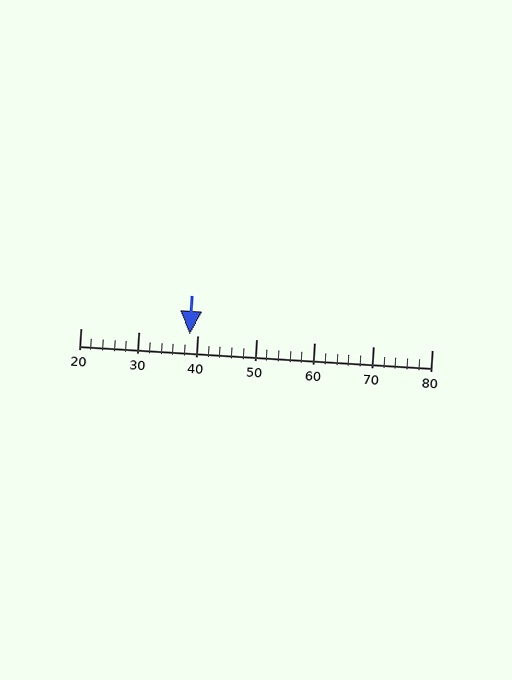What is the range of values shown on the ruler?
The ruler shows values from 20 to 80.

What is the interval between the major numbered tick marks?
The major tick marks are spaced 10 units apart.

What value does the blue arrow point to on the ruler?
The blue arrow points to approximately 39.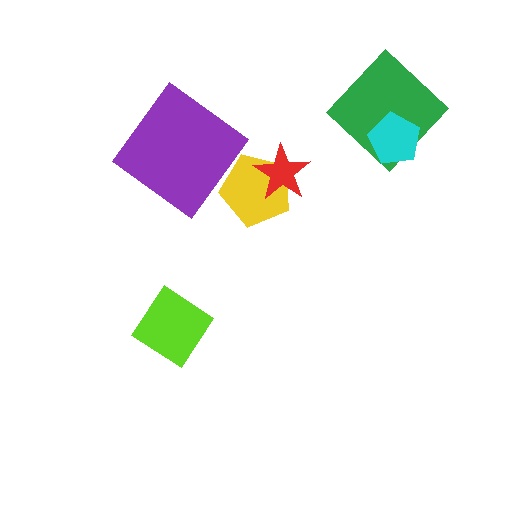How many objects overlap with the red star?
1 object overlaps with the red star.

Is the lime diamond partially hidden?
No, no other shape covers it.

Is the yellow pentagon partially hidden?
Yes, it is partially covered by another shape.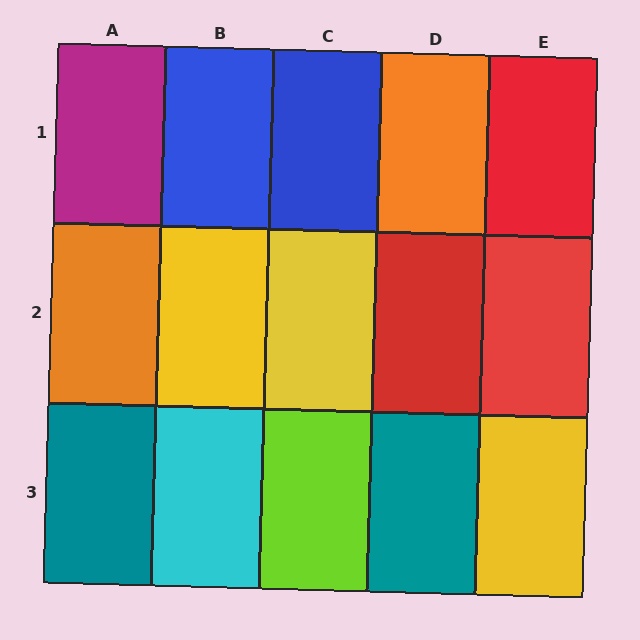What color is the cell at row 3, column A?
Teal.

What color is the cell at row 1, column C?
Blue.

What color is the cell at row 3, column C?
Lime.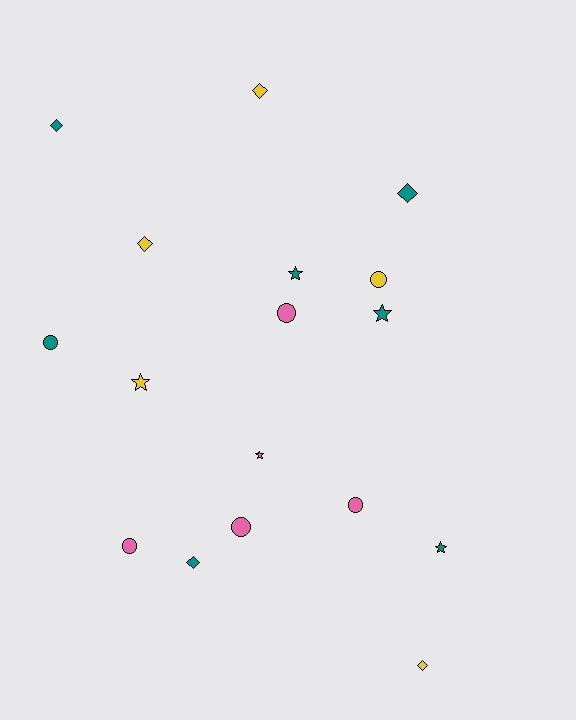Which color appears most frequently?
Teal, with 7 objects.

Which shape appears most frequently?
Diamond, with 6 objects.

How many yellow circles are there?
There is 1 yellow circle.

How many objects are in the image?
There are 17 objects.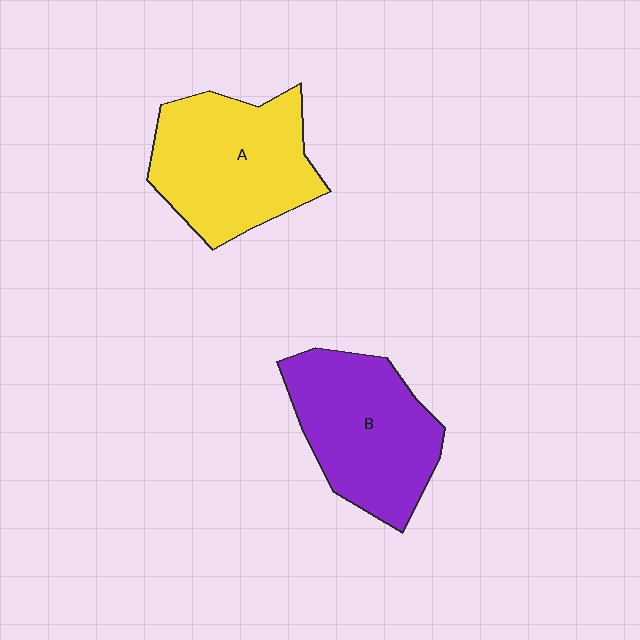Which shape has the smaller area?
Shape B (purple).